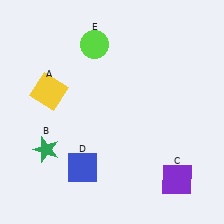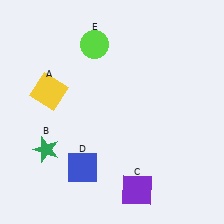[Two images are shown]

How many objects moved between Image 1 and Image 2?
1 object moved between the two images.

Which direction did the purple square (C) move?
The purple square (C) moved left.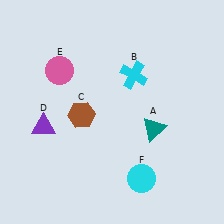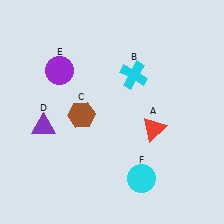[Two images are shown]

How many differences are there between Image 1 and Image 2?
There are 2 differences between the two images.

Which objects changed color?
A changed from teal to red. E changed from pink to purple.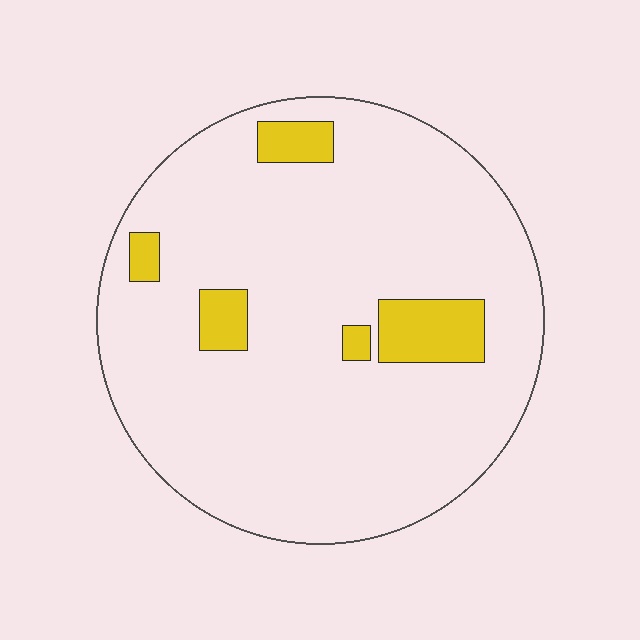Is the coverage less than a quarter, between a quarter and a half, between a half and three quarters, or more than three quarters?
Less than a quarter.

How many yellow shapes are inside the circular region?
5.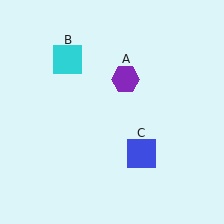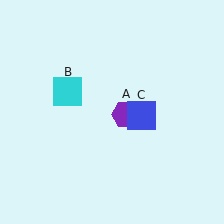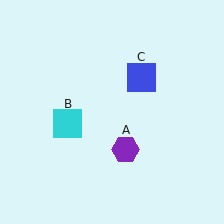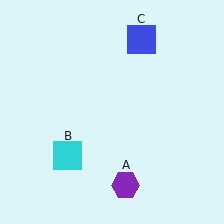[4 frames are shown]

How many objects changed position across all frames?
3 objects changed position: purple hexagon (object A), cyan square (object B), blue square (object C).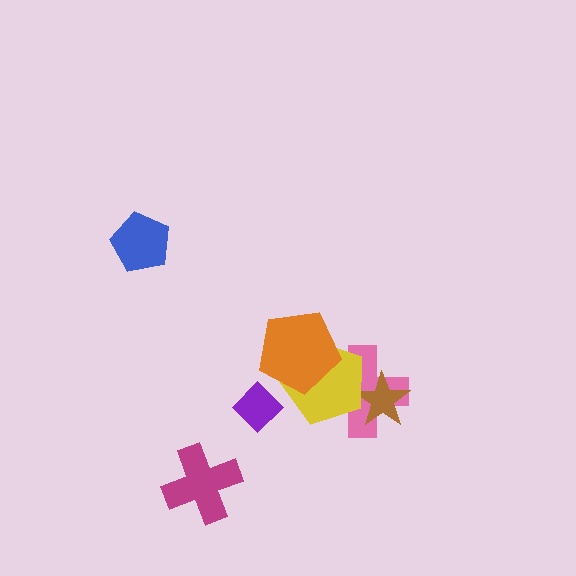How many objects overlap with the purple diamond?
0 objects overlap with the purple diamond.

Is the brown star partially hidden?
Yes, it is partially covered by another shape.